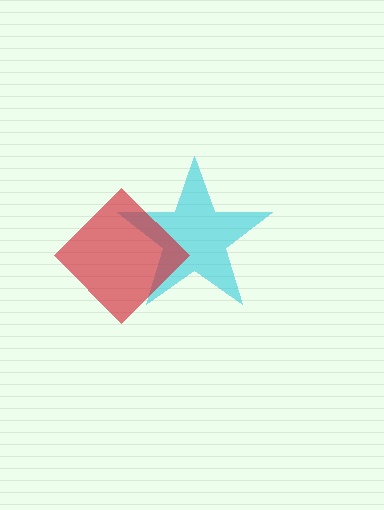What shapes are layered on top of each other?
The layered shapes are: a cyan star, a red diamond.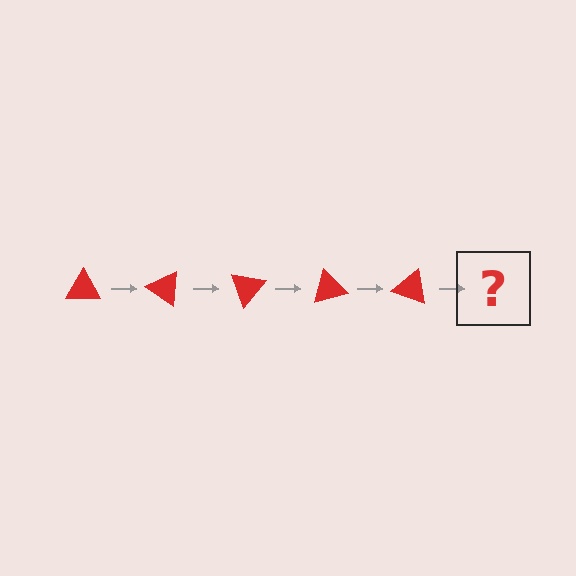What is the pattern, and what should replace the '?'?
The pattern is that the triangle rotates 35 degrees each step. The '?' should be a red triangle rotated 175 degrees.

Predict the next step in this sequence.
The next step is a red triangle rotated 175 degrees.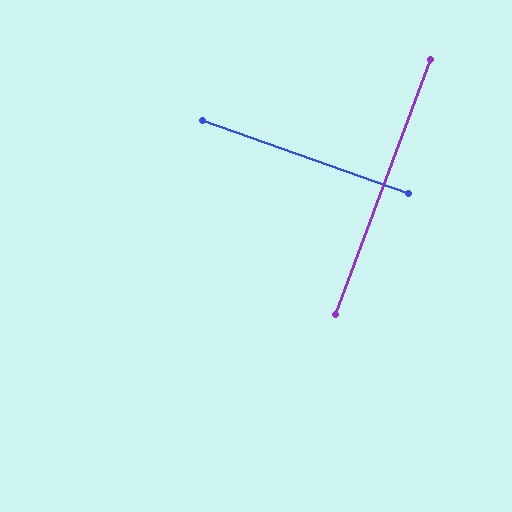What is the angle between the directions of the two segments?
Approximately 89 degrees.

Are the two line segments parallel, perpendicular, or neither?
Perpendicular — they meet at approximately 89°.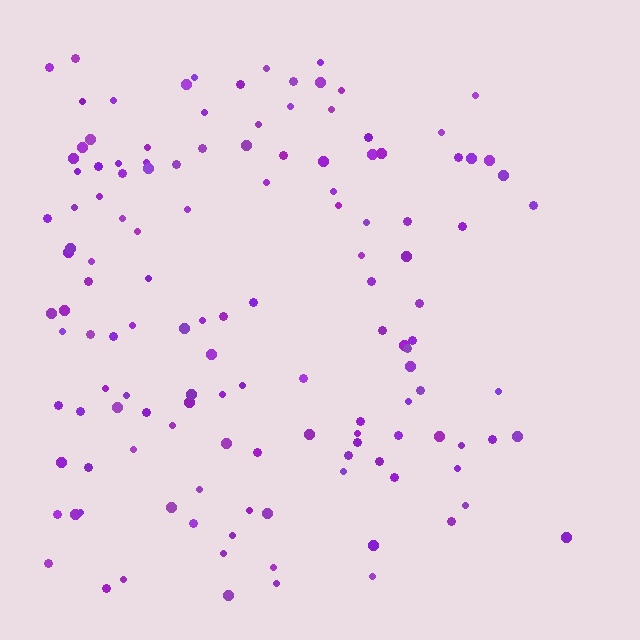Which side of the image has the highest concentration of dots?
The left.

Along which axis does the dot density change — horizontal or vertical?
Horizontal.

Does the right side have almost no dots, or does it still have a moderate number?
Still a moderate number, just noticeably fewer than the left.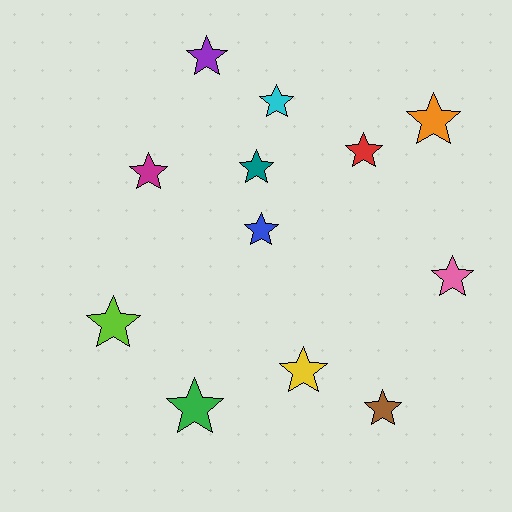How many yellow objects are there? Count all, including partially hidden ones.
There is 1 yellow object.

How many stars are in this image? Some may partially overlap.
There are 12 stars.